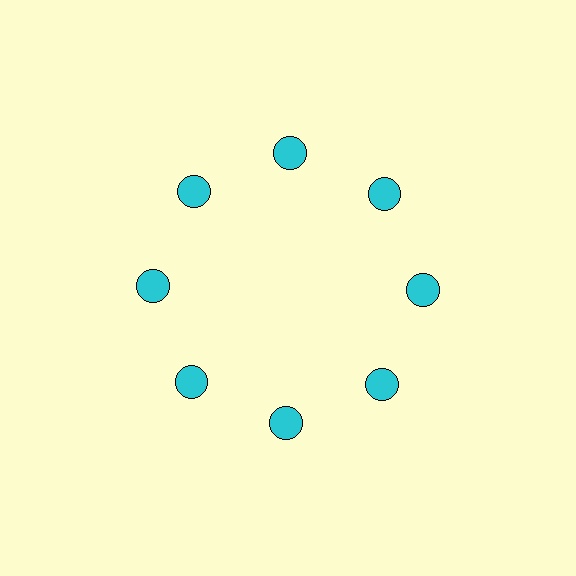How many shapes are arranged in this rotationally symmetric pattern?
There are 8 shapes, arranged in 8 groups of 1.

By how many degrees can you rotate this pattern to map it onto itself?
The pattern maps onto itself every 45 degrees of rotation.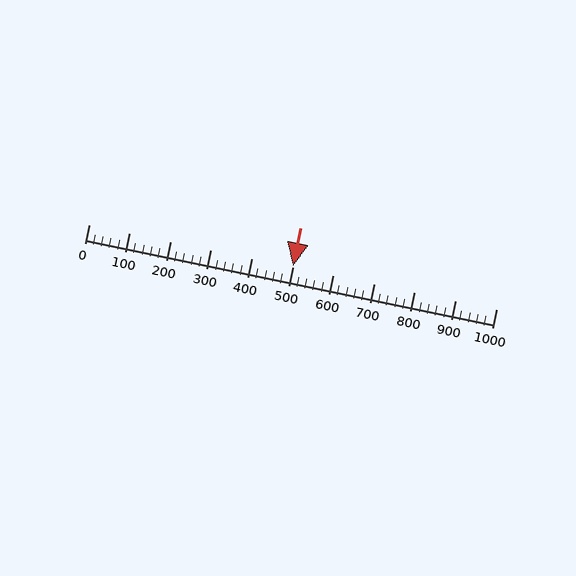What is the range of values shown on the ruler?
The ruler shows values from 0 to 1000.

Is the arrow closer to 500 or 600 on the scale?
The arrow is closer to 500.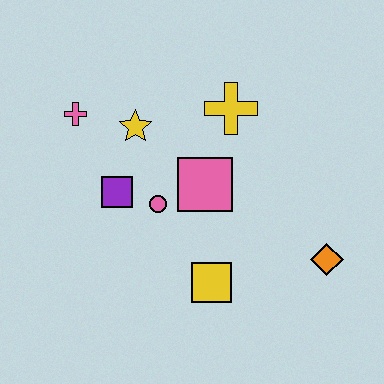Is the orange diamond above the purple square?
No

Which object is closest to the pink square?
The pink circle is closest to the pink square.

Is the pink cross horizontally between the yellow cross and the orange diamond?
No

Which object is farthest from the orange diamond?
The pink cross is farthest from the orange diamond.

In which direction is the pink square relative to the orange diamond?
The pink square is to the left of the orange diamond.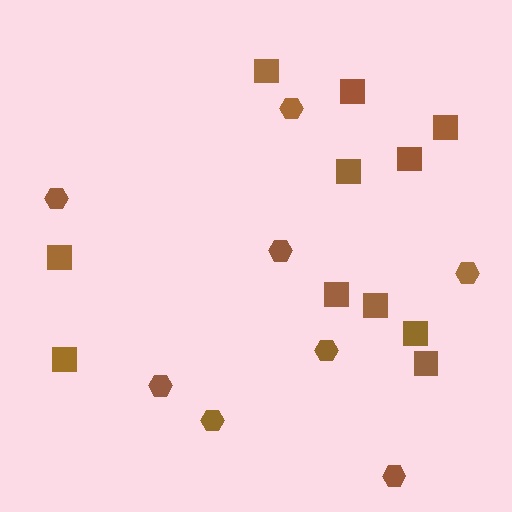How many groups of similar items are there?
There are 2 groups: one group of squares (11) and one group of hexagons (8).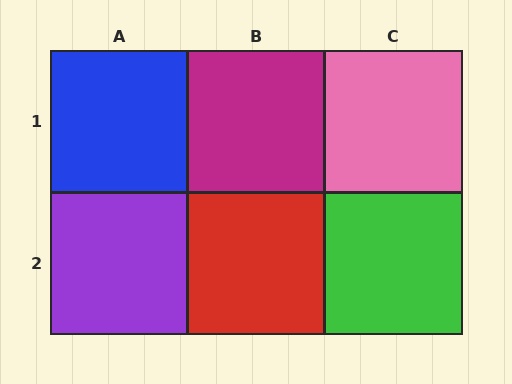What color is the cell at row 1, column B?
Magenta.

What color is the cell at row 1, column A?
Blue.